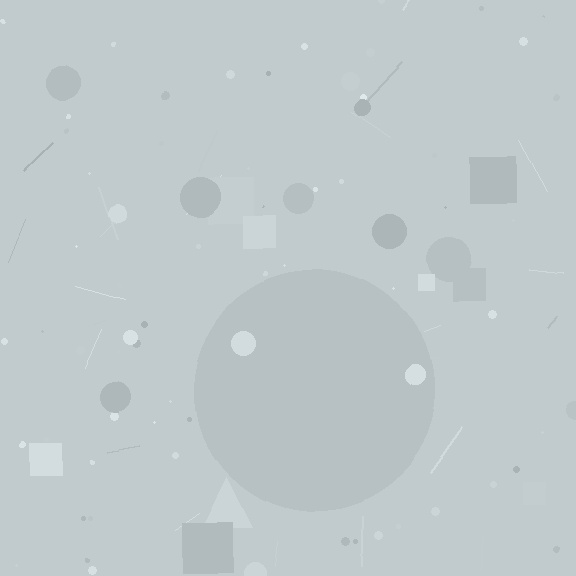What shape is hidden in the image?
A circle is hidden in the image.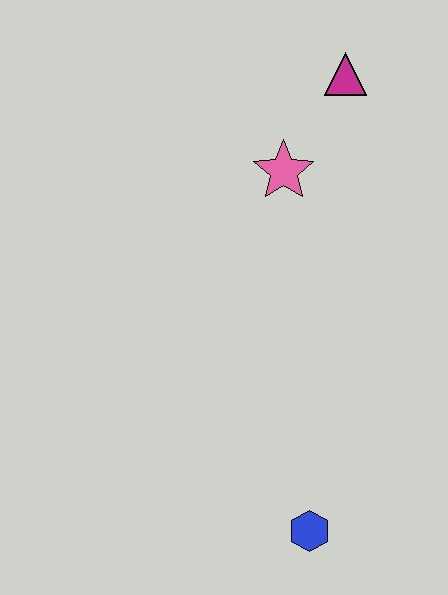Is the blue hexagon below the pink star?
Yes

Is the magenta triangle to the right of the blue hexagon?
Yes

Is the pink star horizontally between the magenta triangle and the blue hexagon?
No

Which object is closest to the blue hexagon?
The pink star is closest to the blue hexagon.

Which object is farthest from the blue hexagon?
The magenta triangle is farthest from the blue hexagon.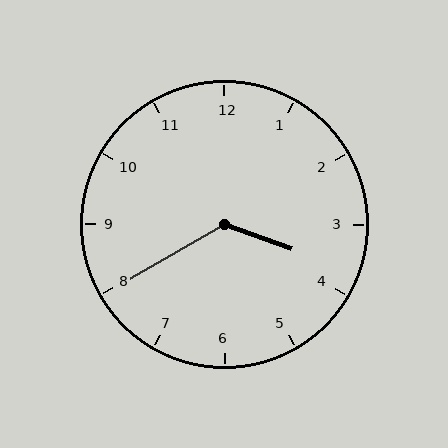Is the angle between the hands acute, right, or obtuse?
It is obtuse.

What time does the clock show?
3:40.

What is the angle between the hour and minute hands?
Approximately 130 degrees.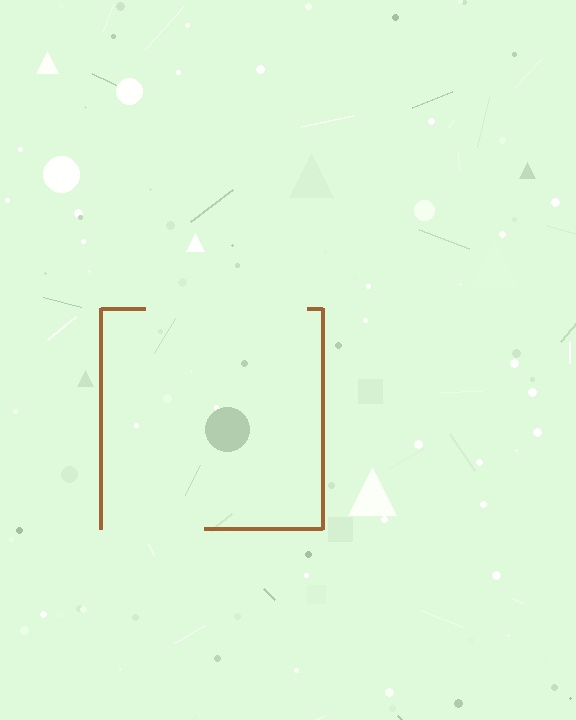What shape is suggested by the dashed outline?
The dashed outline suggests a square.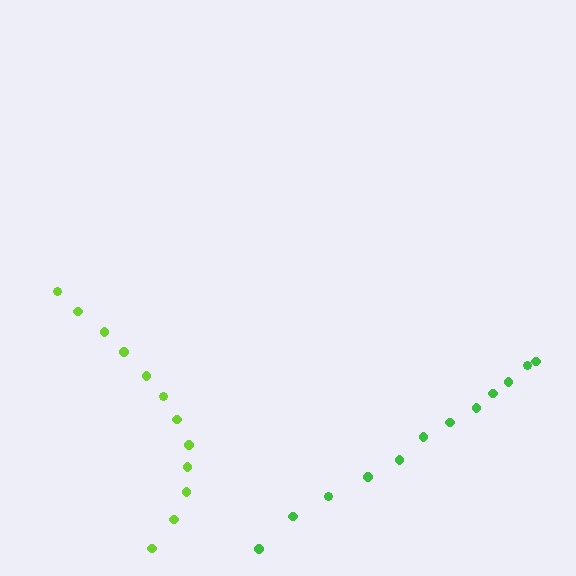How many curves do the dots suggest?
There are 2 distinct paths.